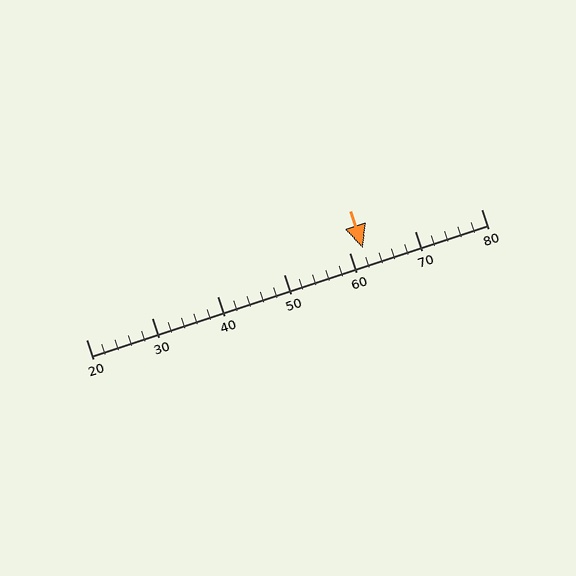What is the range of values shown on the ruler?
The ruler shows values from 20 to 80.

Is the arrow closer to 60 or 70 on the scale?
The arrow is closer to 60.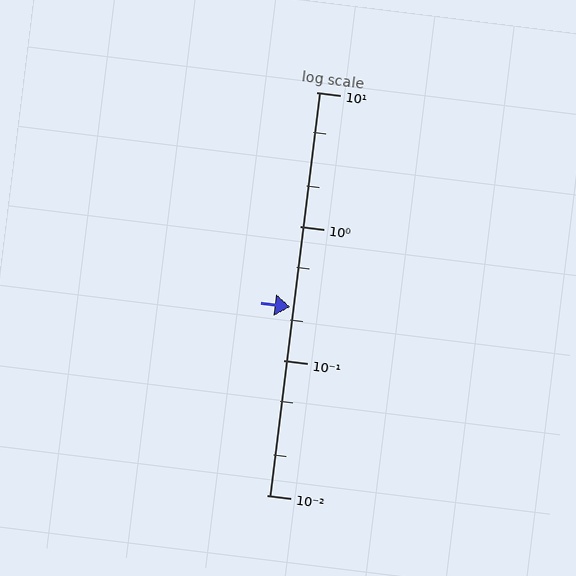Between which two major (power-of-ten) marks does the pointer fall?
The pointer is between 0.1 and 1.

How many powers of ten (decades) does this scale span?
The scale spans 3 decades, from 0.01 to 10.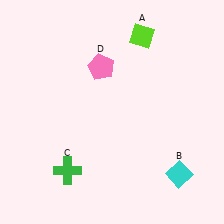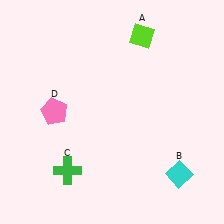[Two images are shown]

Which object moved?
The pink pentagon (D) moved left.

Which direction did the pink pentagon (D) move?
The pink pentagon (D) moved left.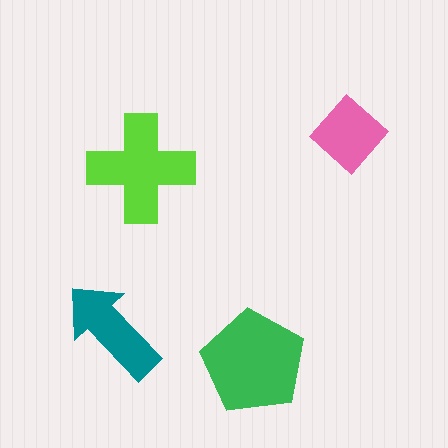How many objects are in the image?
There are 4 objects in the image.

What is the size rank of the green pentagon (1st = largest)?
1st.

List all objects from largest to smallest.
The green pentagon, the lime cross, the teal arrow, the pink diamond.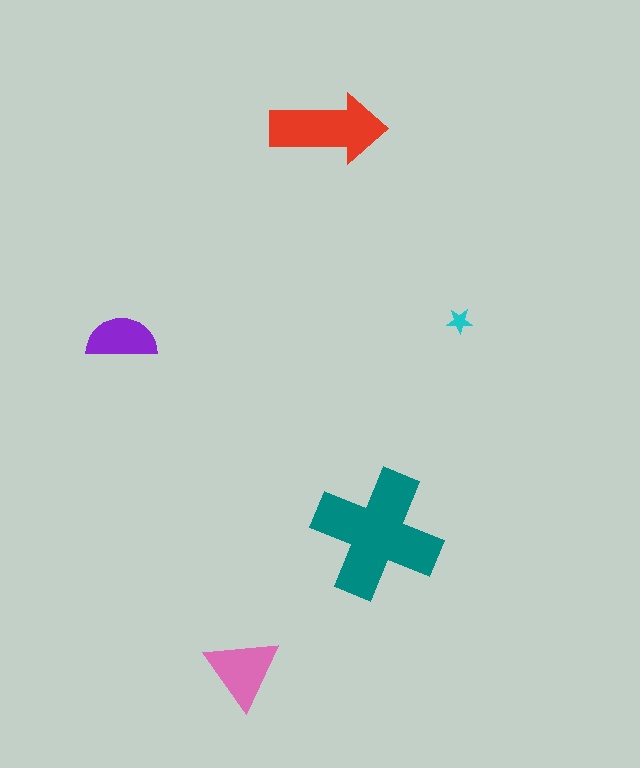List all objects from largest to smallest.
The teal cross, the red arrow, the pink triangle, the purple semicircle, the cyan star.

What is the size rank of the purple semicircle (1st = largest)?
4th.